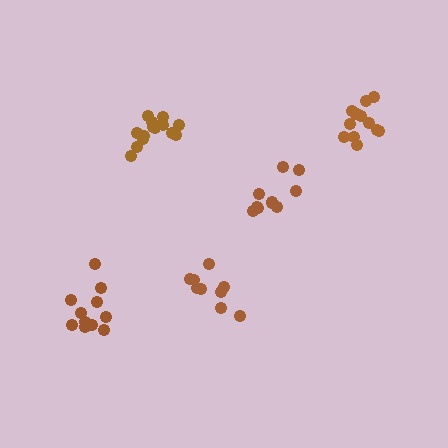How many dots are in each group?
Group 1: 11 dots, Group 2: 9 dots, Group 3: 12 dots, Group 4: 9 dots, Group 5: 14 dots (55 total).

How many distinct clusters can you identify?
There are 5 distinct clusters.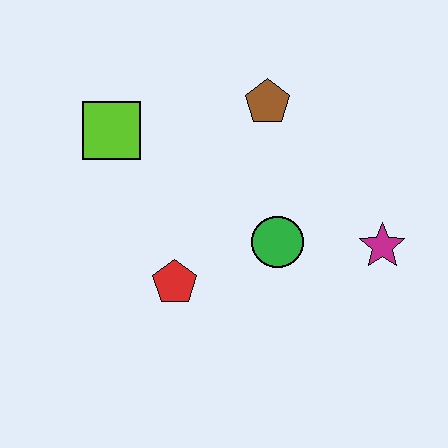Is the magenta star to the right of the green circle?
Yes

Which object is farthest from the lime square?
The magenta star is farthest from the lime square.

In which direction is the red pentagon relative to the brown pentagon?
The red pentagon is below the brown pentagon.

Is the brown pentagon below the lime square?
No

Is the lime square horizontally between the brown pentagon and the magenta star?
No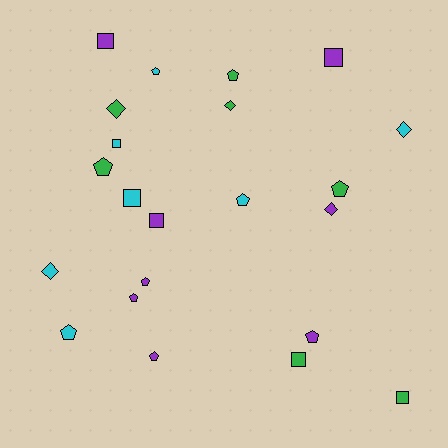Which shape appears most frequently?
Pentagon, with 10 objects.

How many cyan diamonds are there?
There are 2 cyan diamonds.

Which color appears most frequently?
Purple, with 8 objects.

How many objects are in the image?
There are 22 objects.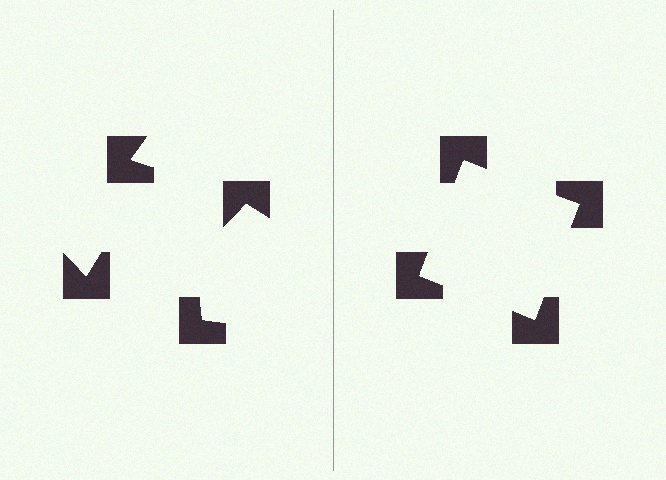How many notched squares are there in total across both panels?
8 — 4 on each side.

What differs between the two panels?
The notched squares are positioned identically on both sides; only the wedge orientations differ. On the right they align to a square; on the left they are misaligned.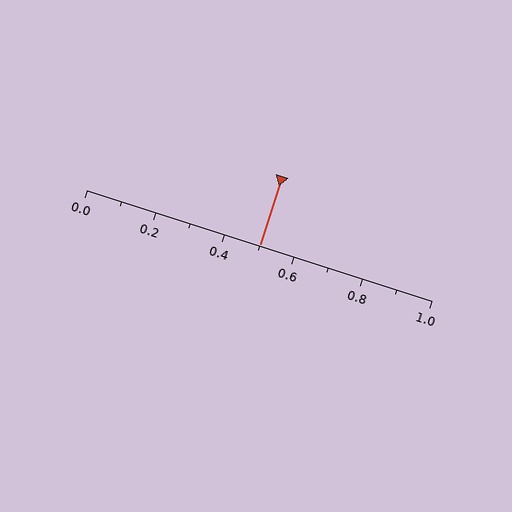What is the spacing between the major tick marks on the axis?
The major ticks are spaced 0.2 apart.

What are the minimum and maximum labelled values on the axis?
The axis runs from 0.0 to 1.0.